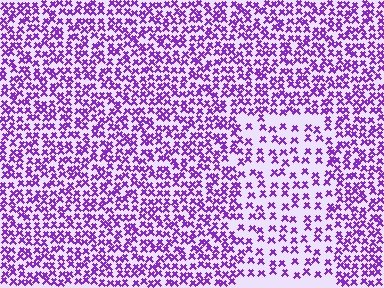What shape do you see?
I see a rectangle.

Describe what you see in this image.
The image contains small purple elements arranged at two different densities. A rectangle-shaped region is visible where the elements are less densely packed than the surrounding area.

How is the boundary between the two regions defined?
The boundary is defined by a change in element density (approximately 1.9x ratio). All elements are the same color, size, and shape.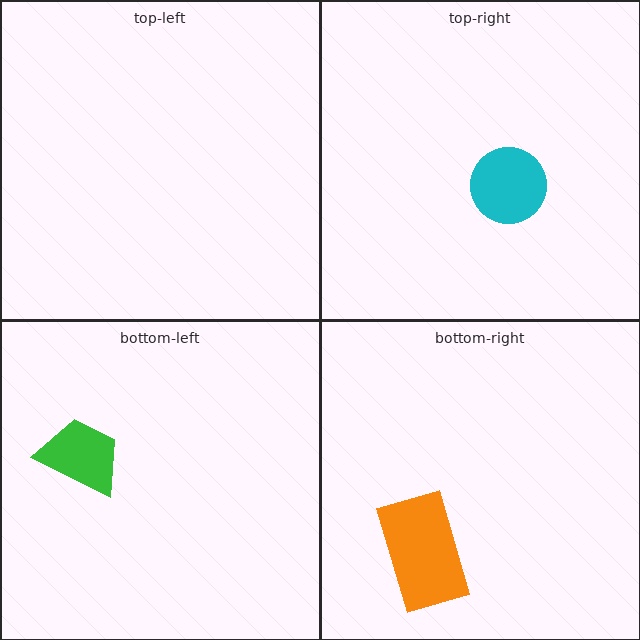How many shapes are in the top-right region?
1.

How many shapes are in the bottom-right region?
1.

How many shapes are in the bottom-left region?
1.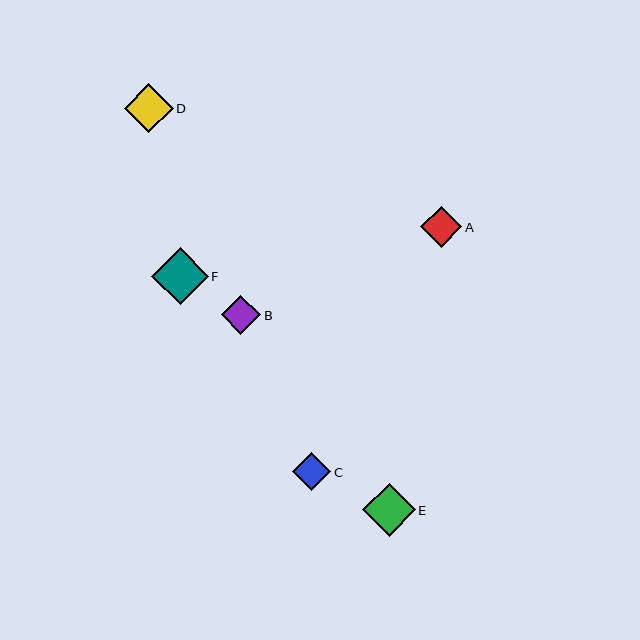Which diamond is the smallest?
Diamond C is the smallest with a size of approximately 38 pixels.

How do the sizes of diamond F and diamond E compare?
Diamond F and diamond E are approximately the same size.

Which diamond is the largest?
Diamond F is the largest with a size of approximately 57 pixels.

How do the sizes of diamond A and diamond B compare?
Diamond A and diamond B are approximately the same size.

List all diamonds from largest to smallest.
From largest to smallest: F, E, D, A, B, C.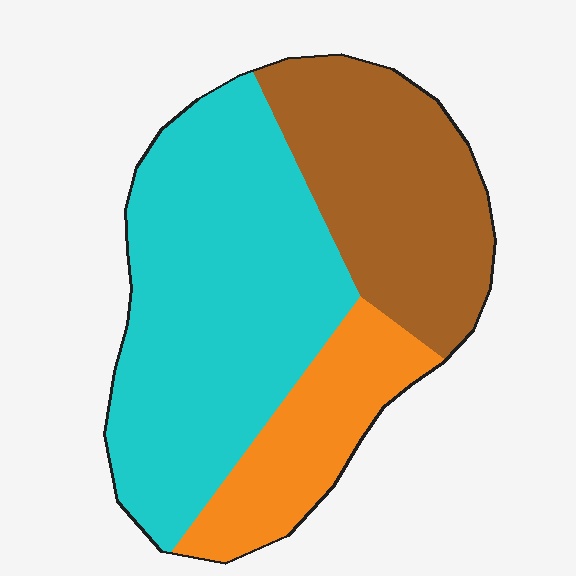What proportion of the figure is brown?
Brown takes up about one third (1/3) of the figure.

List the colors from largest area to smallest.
From largest to smallest: cyan, brown, orange.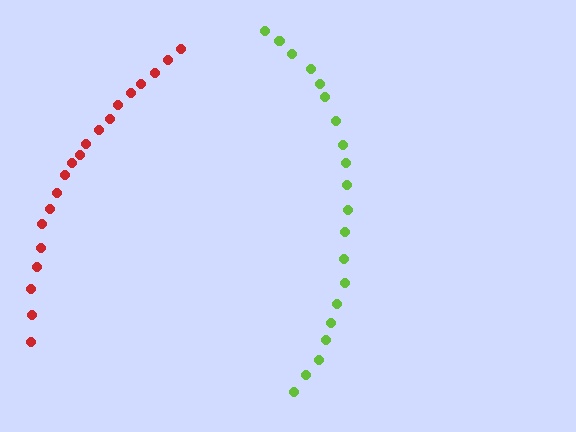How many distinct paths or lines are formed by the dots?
There are 2 distinct paths.